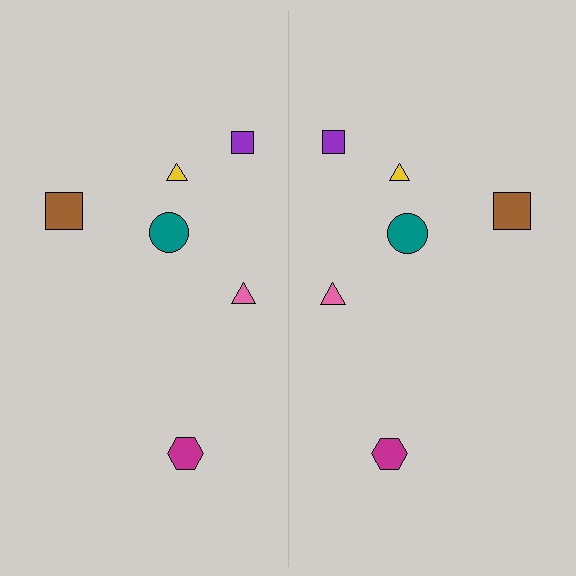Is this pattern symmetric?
Yes, this pattern has bilateral (reflection) symmetry.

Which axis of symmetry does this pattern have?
The pattern has a vertical axis of symmetry running through the center of the image.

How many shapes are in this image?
There are 12 shapes in this image.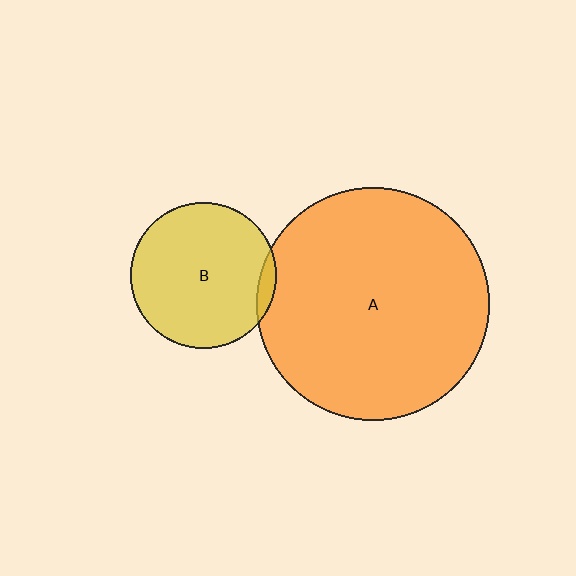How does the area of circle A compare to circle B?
Approximately 2.6 times.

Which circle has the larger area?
Circle A (orange).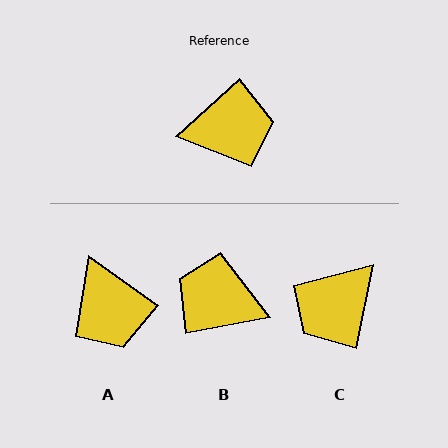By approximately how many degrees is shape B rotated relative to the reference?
Approximately 148 degrees counter-clockwise.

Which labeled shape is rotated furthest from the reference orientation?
B, about 148 degrees away.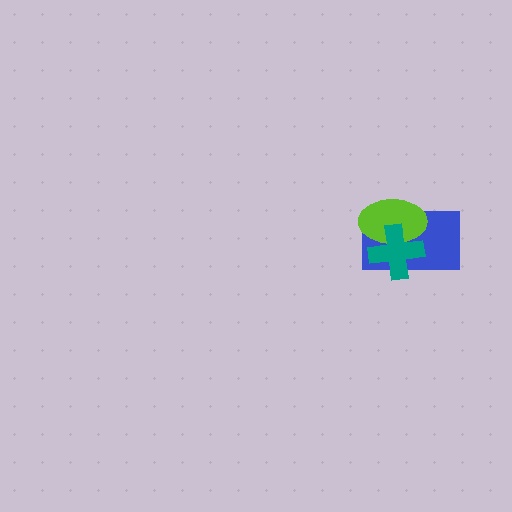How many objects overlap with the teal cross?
2 objects overlap with the teal cross.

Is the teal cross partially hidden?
No, no other shape covers it.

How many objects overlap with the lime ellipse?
2 objects overlap with the lime ellipse.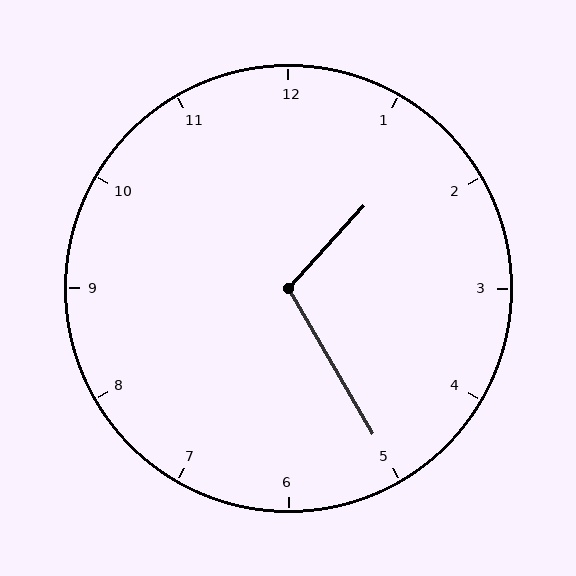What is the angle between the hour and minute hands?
Approximately 108 degrees.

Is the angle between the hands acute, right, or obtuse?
It is obtuse.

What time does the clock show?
1:25.